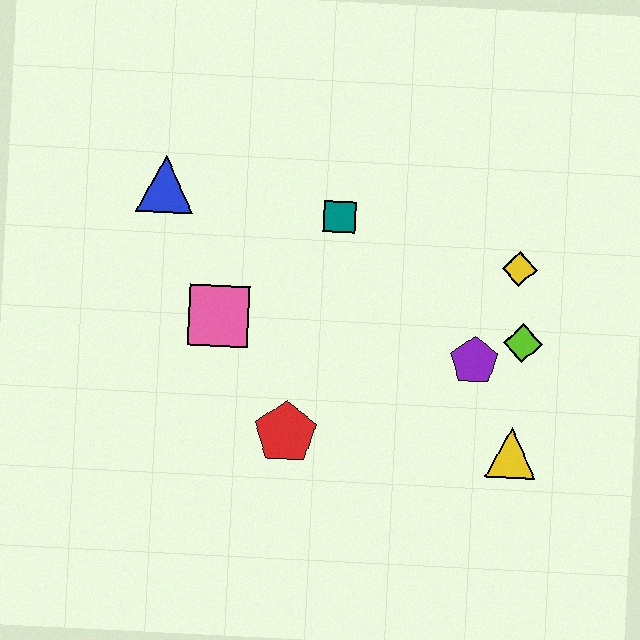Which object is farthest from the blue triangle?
The yellow triangle is farthest from the blue triangle.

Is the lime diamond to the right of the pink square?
Yes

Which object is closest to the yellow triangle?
The purple pentagon is closest to the yellow triangle.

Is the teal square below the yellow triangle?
No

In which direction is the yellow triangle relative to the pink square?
The yellow triangle is to the right of the pink square.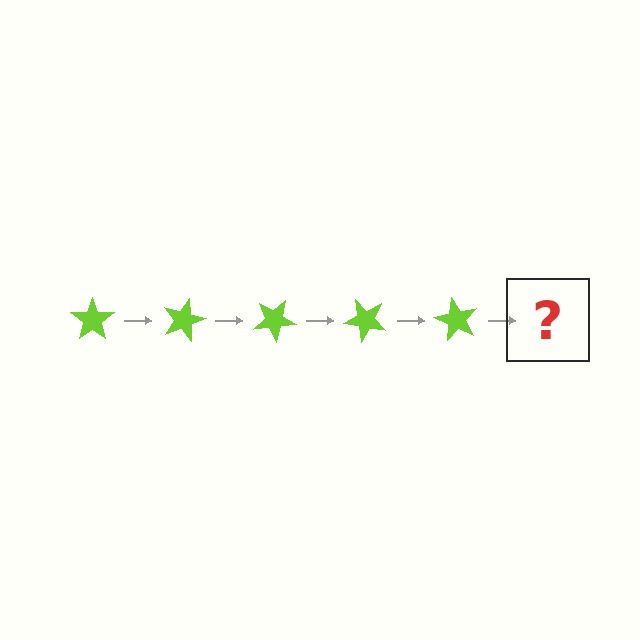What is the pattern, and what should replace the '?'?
The pattern is that the star rotates 15 degrees each step. The '?' should be a lime star rotated 75 degrees.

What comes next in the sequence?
The next element should be a lime star rotated 75 degrees.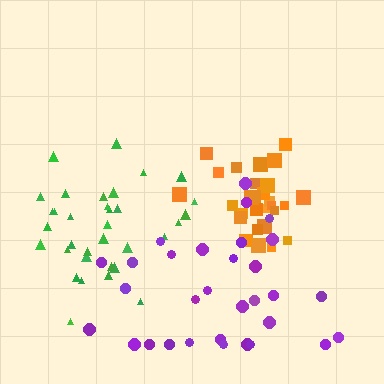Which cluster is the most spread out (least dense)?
Purple.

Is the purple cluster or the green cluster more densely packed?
Green.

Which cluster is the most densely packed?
Orange.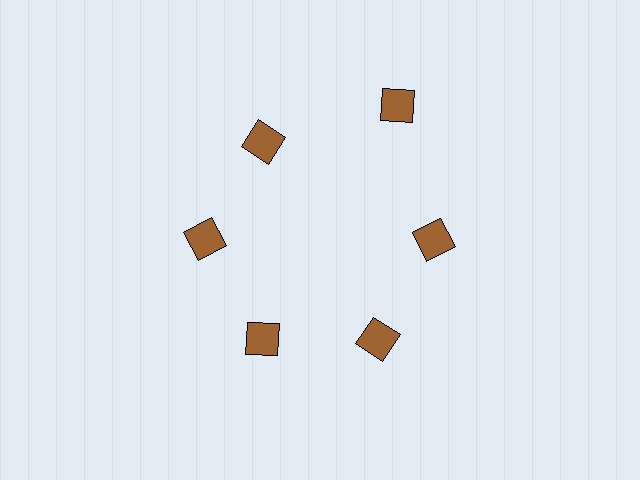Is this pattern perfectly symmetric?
No. The 6 brown diamonds are arranged in a ring, but one element near the 1 o'clock position is pushed outward from the center, breaking the 6-fold rotational symmetry.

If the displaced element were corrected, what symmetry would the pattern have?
It would have 6-fold rotational symmetry — the pattern would map onto itself every 60 degrees.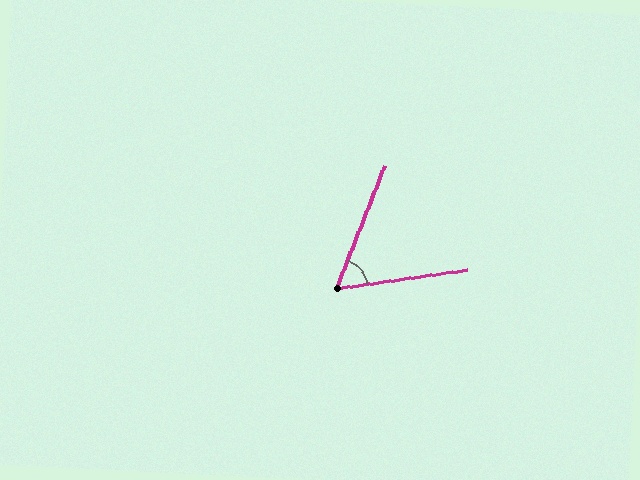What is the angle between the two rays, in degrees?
Approximately 60 degrees.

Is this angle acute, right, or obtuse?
It is acute.